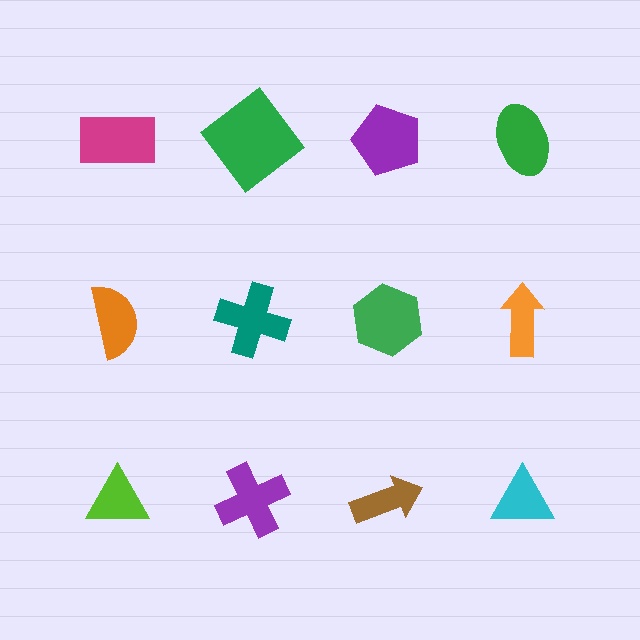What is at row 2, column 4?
An orange arrow.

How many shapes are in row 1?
4 shapes.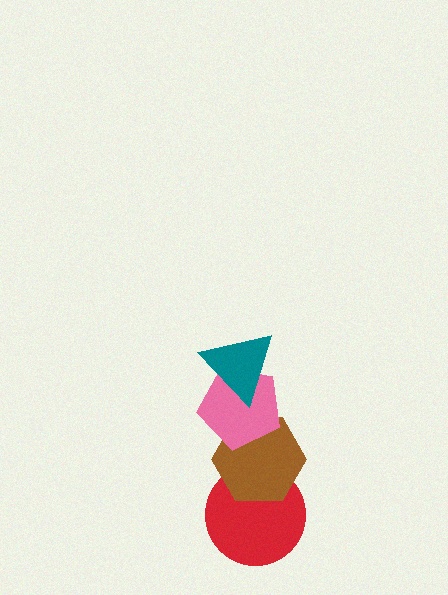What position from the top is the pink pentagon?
The pink pentagon is 2nd from the top.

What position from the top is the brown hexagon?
The brown hexagon is 3rd from the top.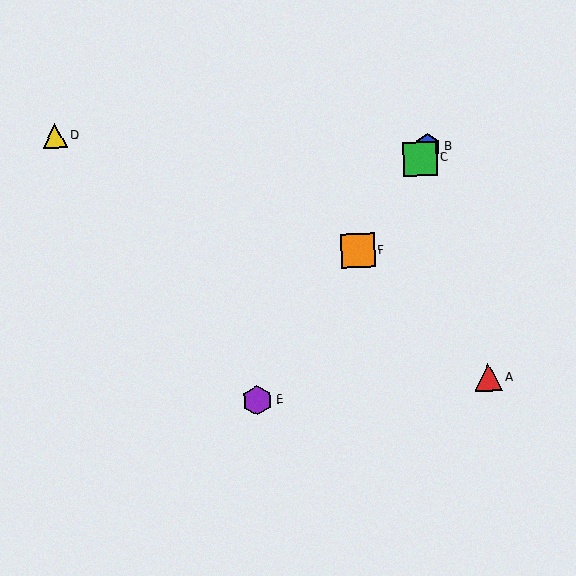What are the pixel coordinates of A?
Object A is at (489, 377).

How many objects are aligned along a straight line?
4 objects (B, C, E, F) are aligned along a straight line.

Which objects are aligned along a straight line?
Objects B, C, E, F are aligned along a straight line.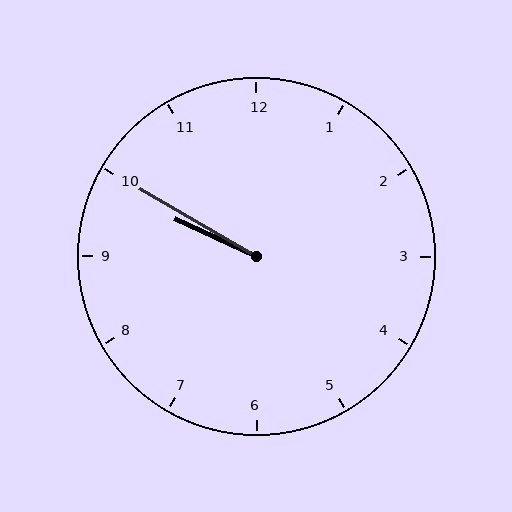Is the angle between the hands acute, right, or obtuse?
It is acute.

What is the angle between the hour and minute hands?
Approximately 5 degrees.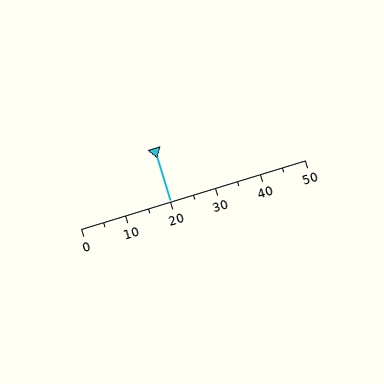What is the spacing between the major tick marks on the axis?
The major ticks are spaced 10 apart.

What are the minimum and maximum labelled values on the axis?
The axis runs from 0 to 50.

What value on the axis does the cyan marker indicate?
The marker indicates approximately 20.